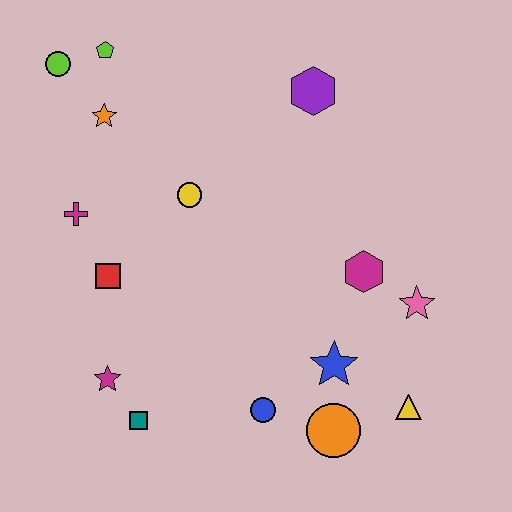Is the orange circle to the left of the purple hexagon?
No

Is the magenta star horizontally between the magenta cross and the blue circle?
Yes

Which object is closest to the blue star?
The orange circle is closest to the blue star.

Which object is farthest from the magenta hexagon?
The lime circle is farthest from the magenta hexagon.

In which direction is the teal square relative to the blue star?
The teal square is to the left of the blue star.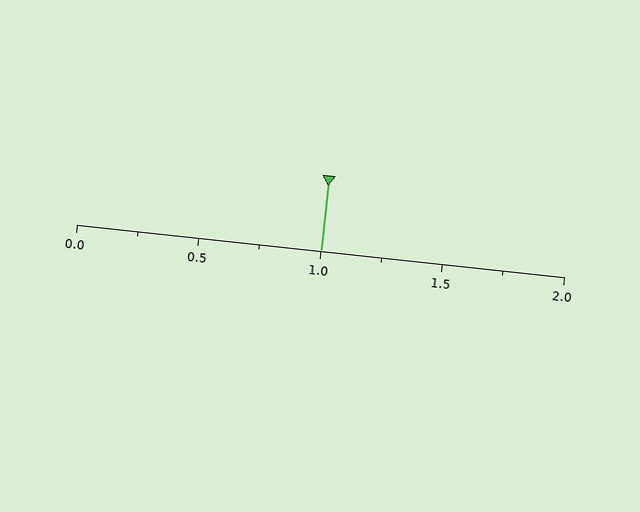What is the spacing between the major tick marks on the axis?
The major ticks are spaced 0.5 apart.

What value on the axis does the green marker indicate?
The marker indicates approximately 1.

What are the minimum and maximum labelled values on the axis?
The axis runs from 0.0 to 2.0.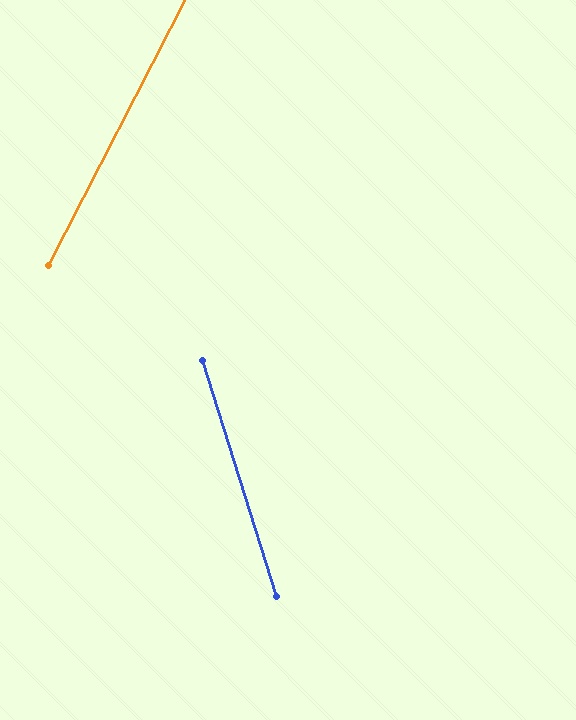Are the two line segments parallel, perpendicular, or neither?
Neither parallel nor perpendicular — they differ by about 45°.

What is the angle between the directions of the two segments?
Approximately 45 degrees.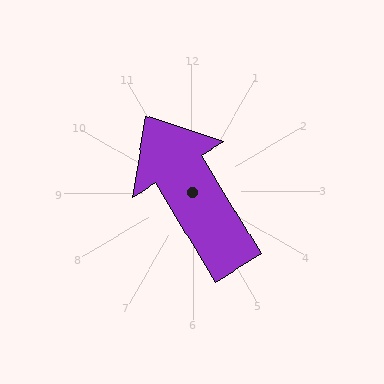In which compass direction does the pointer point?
Northwest.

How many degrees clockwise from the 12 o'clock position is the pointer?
Approximately 329 degrees.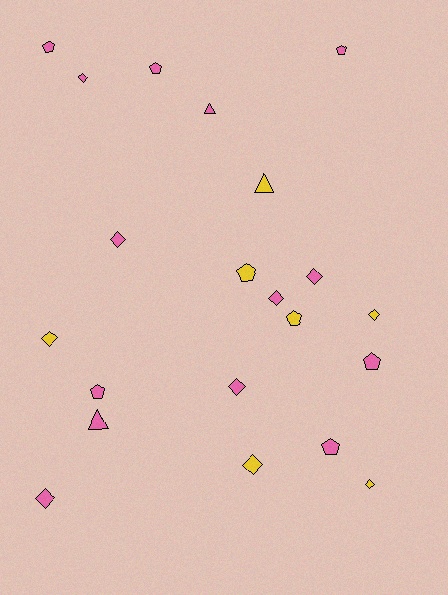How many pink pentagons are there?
There are 6 pink pentagons.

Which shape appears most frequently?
Diamond, with 10 objects.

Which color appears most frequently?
Pink, with 14 objects.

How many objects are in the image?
There are 21 objects.